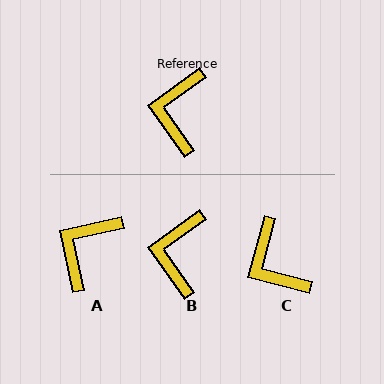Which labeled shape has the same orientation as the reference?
B.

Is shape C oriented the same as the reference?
No, it is off by about 39 degrees.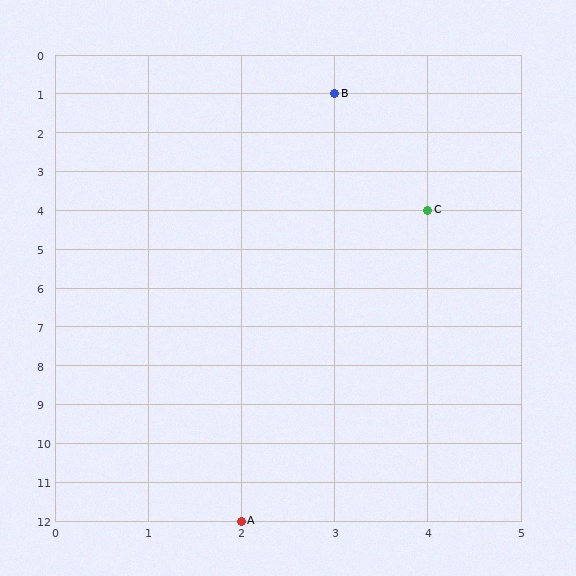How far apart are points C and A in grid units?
Points C and A are 2 columns and 8 rows apart (about 8.2 grid units diagonally).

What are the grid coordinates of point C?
Point C is at grid coordinates (4, 4).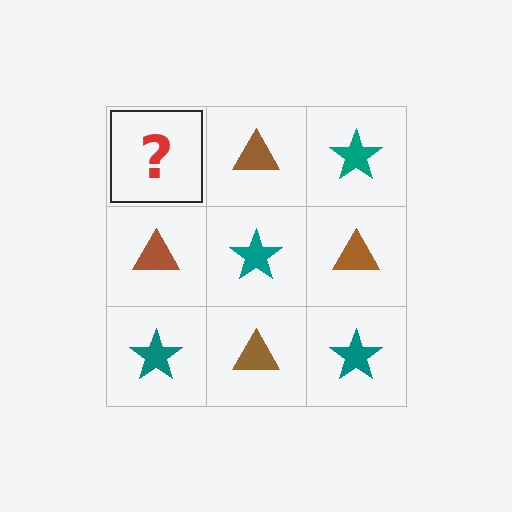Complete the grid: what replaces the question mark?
The question mark should be replaced with a teal star.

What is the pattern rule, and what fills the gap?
The rule is that it alternates teal star and brown triangle in a checkerboard pattern. The gap should be filled with a teal star.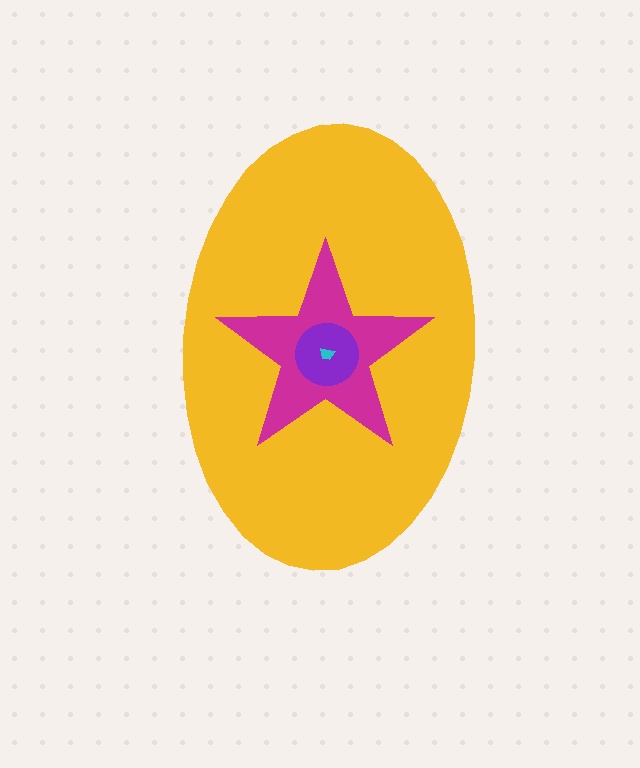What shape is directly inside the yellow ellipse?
The magenta star.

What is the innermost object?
The cyan trapezoid.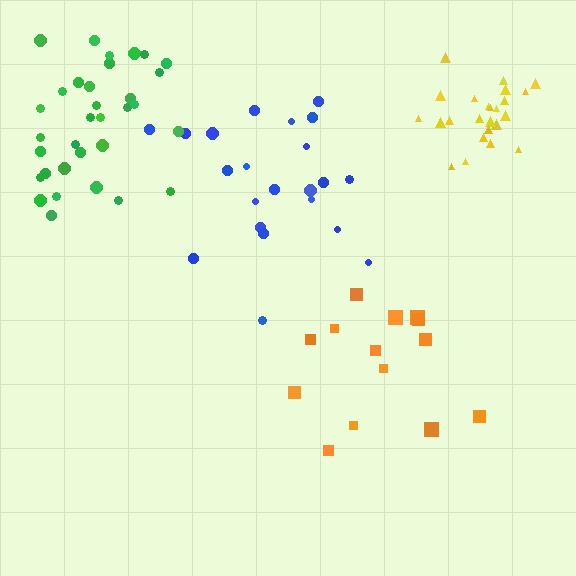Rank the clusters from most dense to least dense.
yellow, green, orange, blue.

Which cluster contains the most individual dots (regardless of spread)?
Green (33).